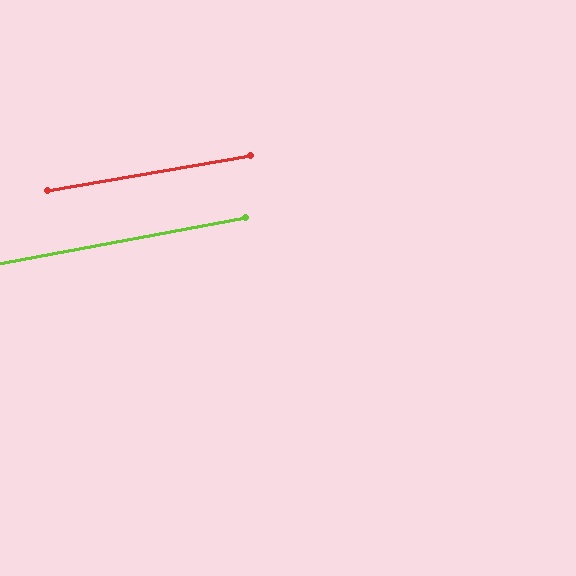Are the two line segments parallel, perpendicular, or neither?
Parallel — their directions differ by only 0.6°.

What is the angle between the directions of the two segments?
Approximately 1 degree.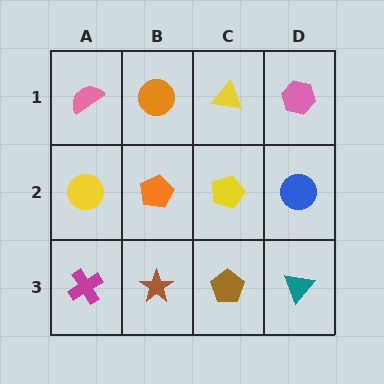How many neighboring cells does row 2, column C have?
4.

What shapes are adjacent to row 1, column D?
A blue circle (row 2, column D), a yellow triangle (row 1, column C).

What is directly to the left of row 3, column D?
A brown pentagon.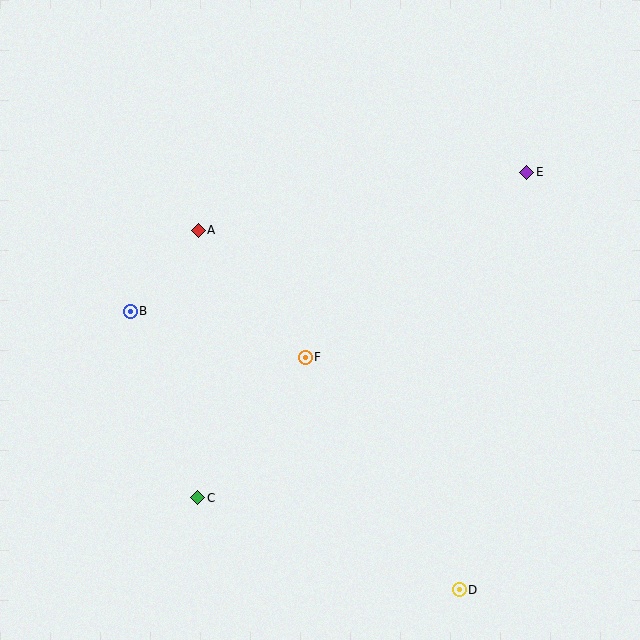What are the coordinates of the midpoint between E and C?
The midpoint between E and C is at (362, 335).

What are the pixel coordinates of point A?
Point A is at (198, 230).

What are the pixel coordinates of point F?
Point F is at (305, 357).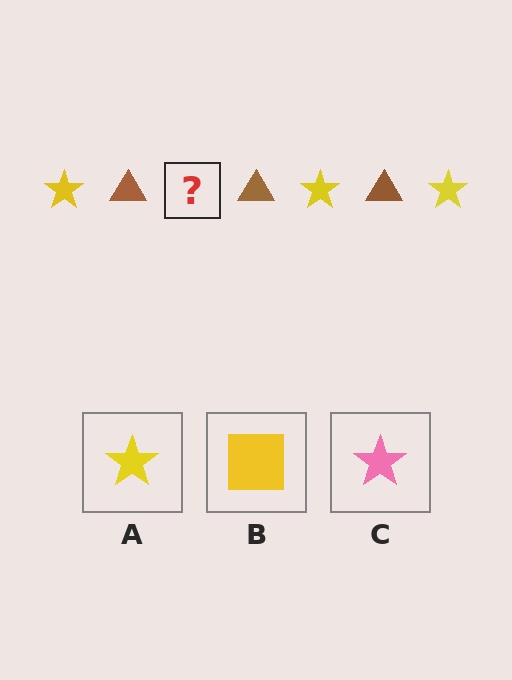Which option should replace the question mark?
Option A.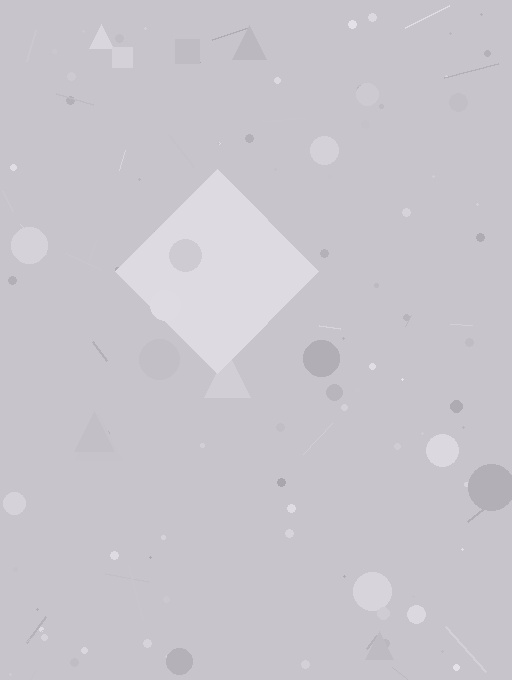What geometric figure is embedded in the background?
A diamond is embedded in the background.